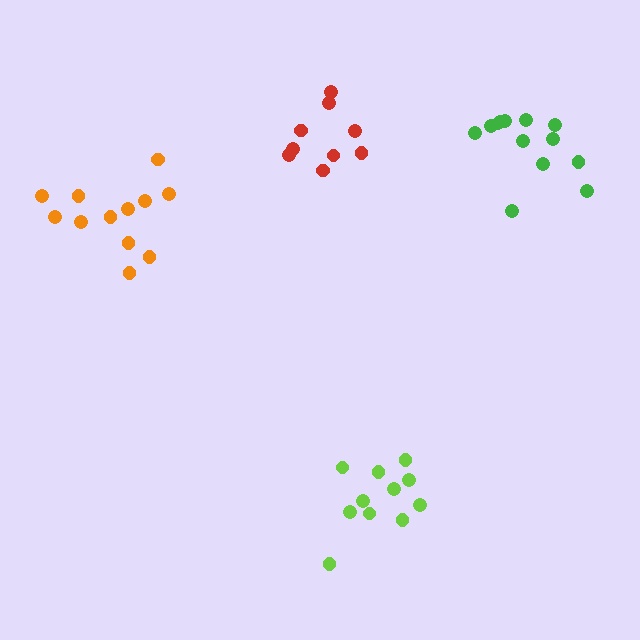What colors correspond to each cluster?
The clusters are colored: red, orange, lime, green.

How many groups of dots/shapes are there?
There are 4 groups.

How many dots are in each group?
Group 1: 9 dots, Group 2: 12 dots, Group 3: 11 dots, Group 4: 13 dots (45 total).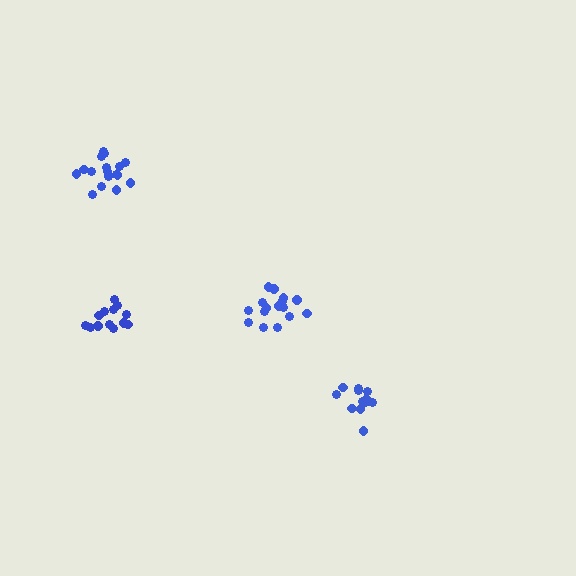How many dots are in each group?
Group 1: 16 dots, Group 2: 13 dots, Group 3: 17 dots, Group 4: 13 dots (59 total).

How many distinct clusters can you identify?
There are 4 distinct clusters.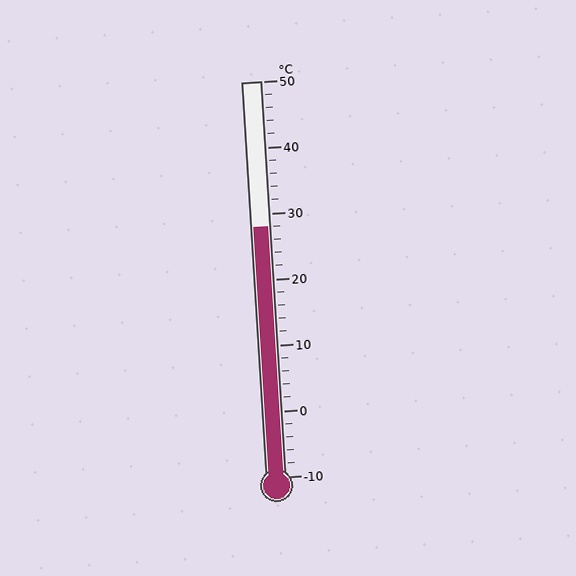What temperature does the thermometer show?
The thermometer shows approximately 28°C.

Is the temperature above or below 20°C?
The temperature is above 20°C.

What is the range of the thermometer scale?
The thermometer scale ranges from -10°C to 50°C.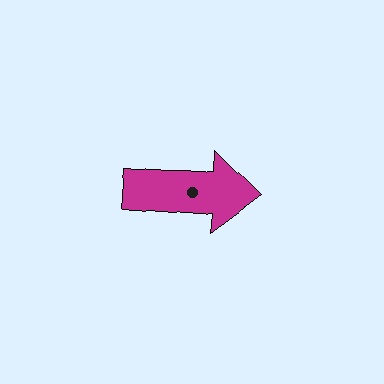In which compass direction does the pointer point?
East.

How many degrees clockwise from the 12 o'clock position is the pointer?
Approximately 94 degrees.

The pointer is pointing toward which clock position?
Roughly 3 o'clock.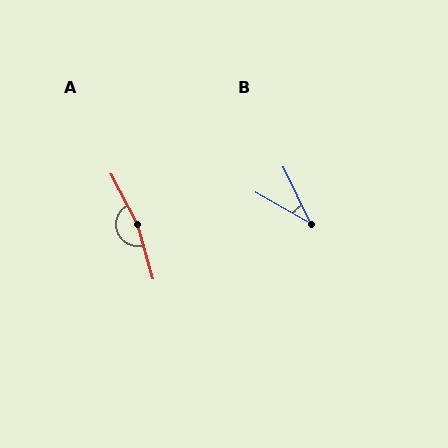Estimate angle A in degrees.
Approximately 169 degrees.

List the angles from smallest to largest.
B (35°), A (169°).